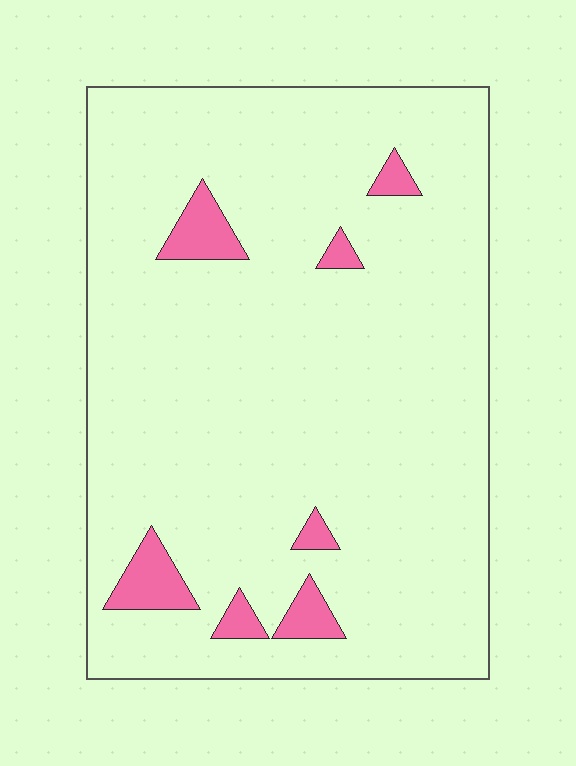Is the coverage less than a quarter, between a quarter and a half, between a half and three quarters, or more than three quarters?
Less than a quarter.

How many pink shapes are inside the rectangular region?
7.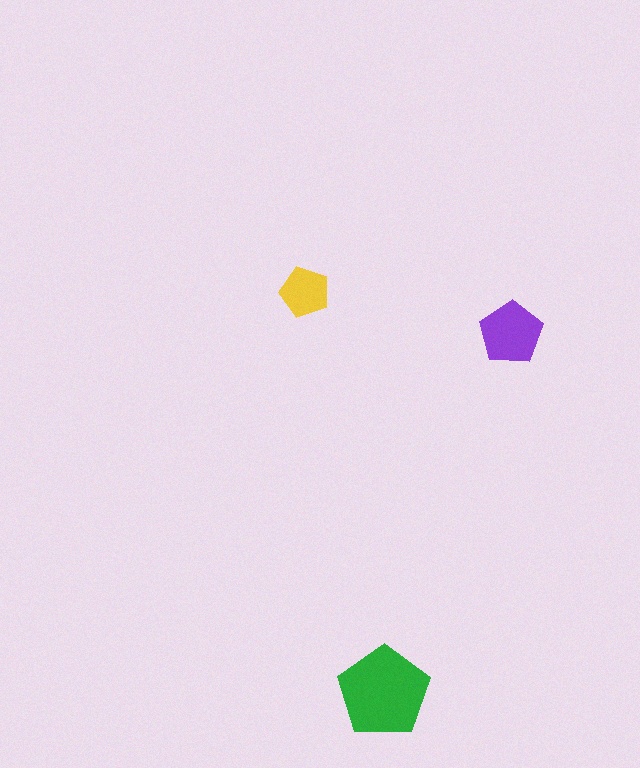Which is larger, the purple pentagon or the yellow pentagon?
The purple one.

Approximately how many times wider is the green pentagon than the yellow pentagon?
About 2 times wider.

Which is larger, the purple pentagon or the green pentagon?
The green one.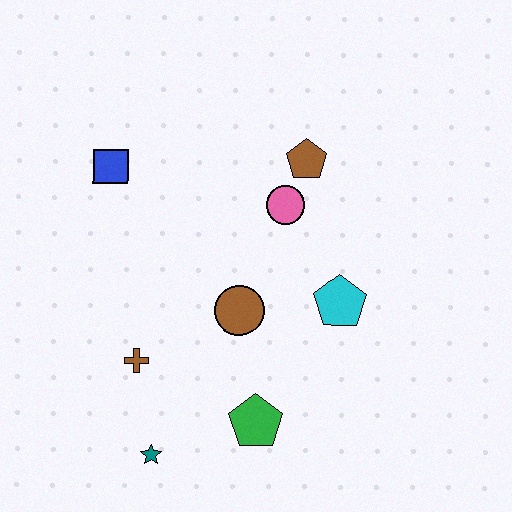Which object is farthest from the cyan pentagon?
The blue square is farthest from the cyan pentagon.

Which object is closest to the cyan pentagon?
The brown circle is closest to the cyan pentagon.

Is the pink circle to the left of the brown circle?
No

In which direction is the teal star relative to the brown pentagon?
The teal star is below the brown pentagon.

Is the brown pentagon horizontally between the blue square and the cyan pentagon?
Yes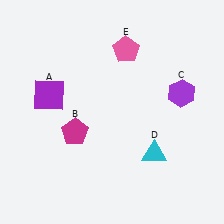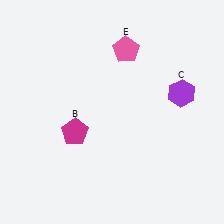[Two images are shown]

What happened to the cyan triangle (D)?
The cyan triangle (D) was removed in Image 2. It was in the bottom-right area of Image 1.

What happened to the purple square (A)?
The purple square (A) was removed in Image 2. It was in the top-left area of Image 1.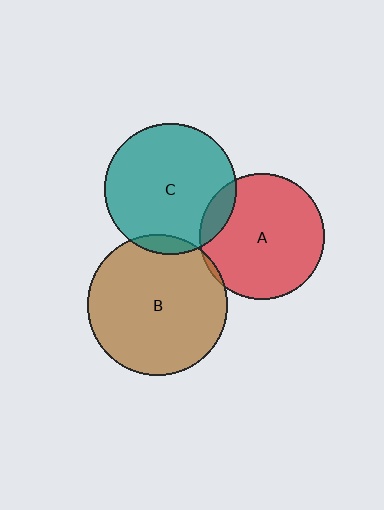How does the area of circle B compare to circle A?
Approximately 1.3 times.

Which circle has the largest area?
Circle B (brown).